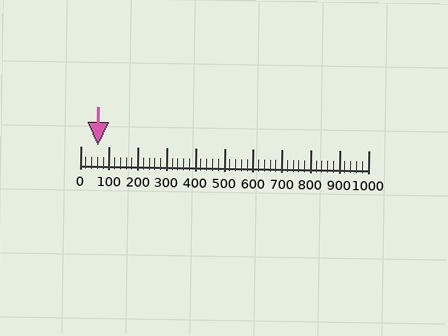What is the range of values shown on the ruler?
The ruler shows values from 0 to 1000.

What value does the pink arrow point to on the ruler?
The pink arrow points to approximately 60.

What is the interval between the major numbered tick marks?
The major tick marks are spaced 100 units apart.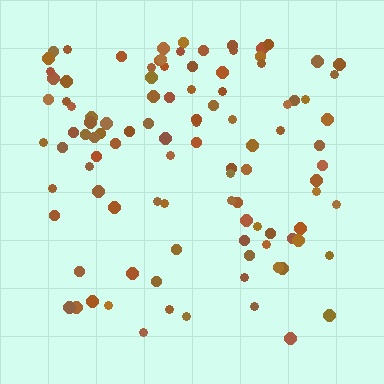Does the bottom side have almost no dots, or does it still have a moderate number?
Still a moderate number, just noticeably fewer than the top.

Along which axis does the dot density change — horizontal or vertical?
Vertical.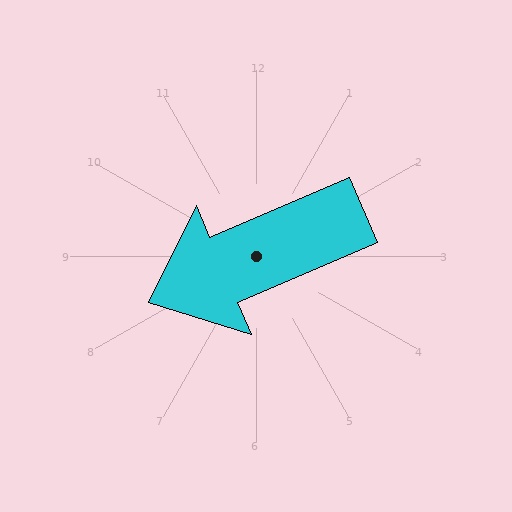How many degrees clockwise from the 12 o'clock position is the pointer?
Approximately 247 degrees.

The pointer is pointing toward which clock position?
Roughly 8 o'clock.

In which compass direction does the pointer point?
Southwest.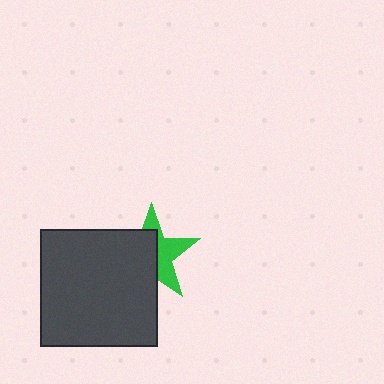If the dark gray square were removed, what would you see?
You would see the complete green star.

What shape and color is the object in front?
The object in front is a dark gray square.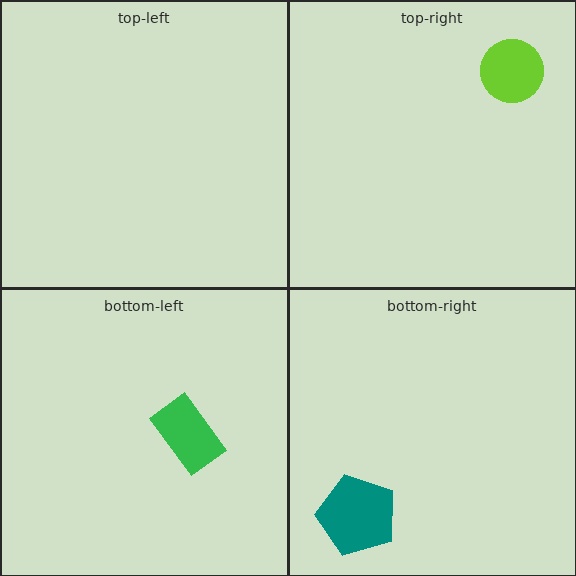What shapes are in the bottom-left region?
The green rectangle.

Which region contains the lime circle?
The top-right region.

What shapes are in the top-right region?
The lime circle.